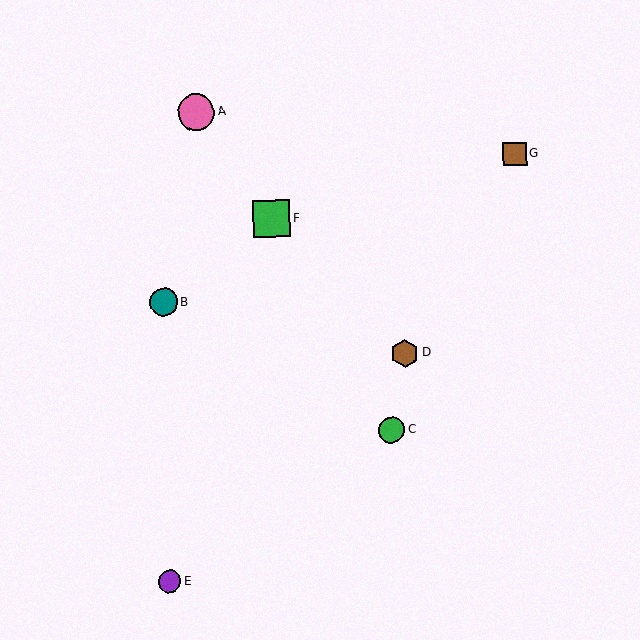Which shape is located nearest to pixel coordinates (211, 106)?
The pink circle (labeled A) at (196, 112) is nearest to that location.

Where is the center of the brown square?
The center of the brown square is at (515, 154).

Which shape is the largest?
The green square (labeled F) is the largest.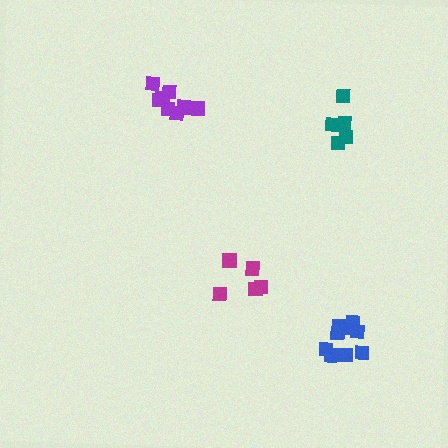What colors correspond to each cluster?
The clusters are colored: magenta, purple, blue, teal.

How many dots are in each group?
Group 1: 5 dots, Group 2: 8 dots, Group 3: 11 dots, Group 4: 5 dots (29 total).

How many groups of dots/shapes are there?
There are 4 groups.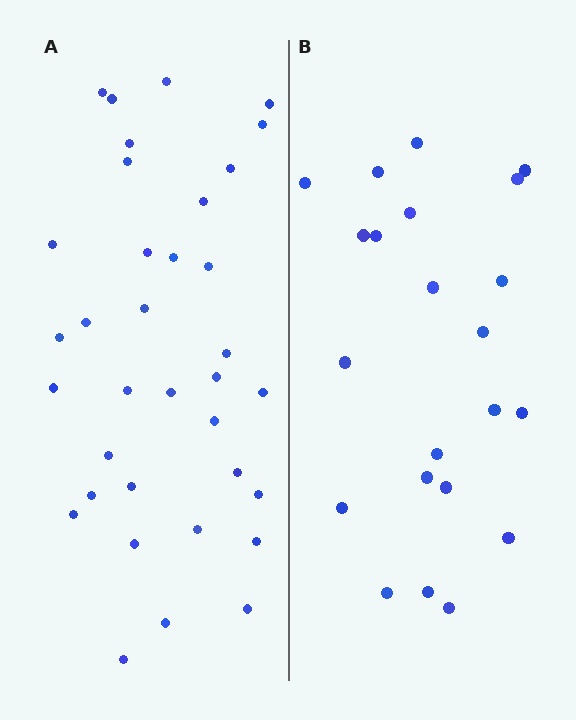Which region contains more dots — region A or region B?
Region A (the left region) has more dots.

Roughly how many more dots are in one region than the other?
Region A has approximately 15 more dots than region B.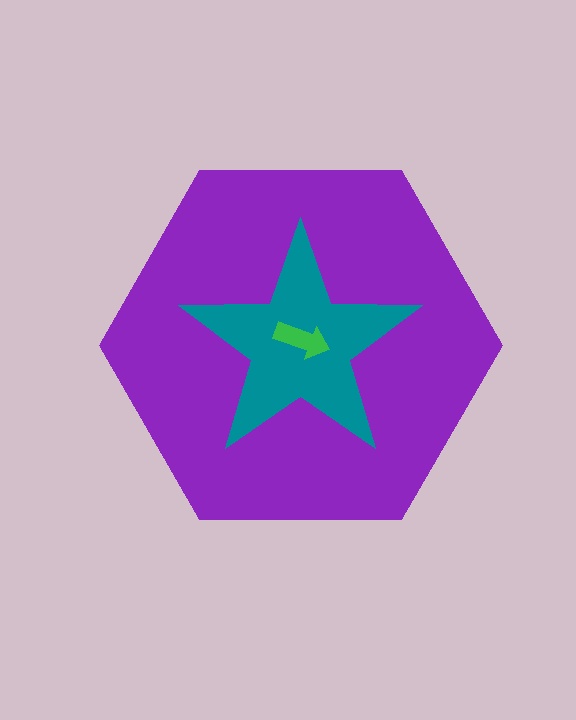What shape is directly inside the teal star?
The green arrow.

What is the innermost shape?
The green arrow.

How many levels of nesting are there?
3.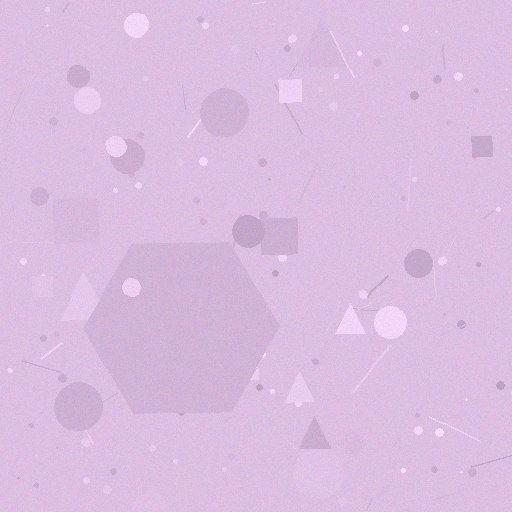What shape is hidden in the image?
A hexagon is hidden in the image.